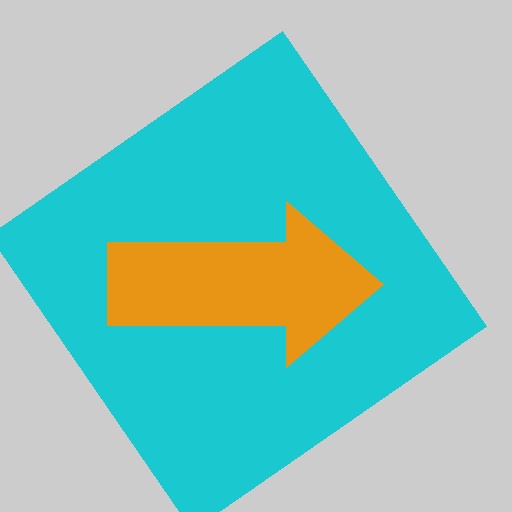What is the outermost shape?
The cyan diamond.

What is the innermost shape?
The orange arrow.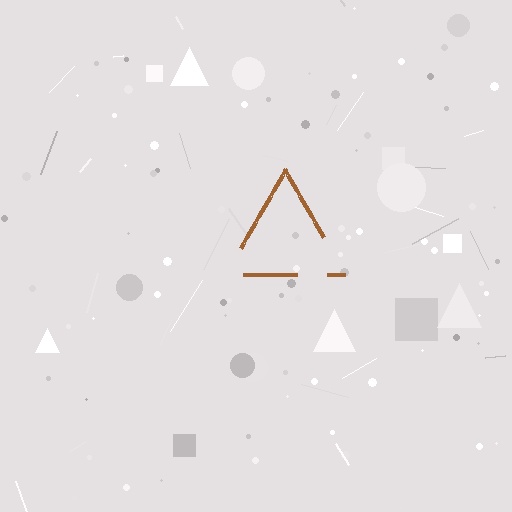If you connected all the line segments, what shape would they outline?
They would outline a triangle.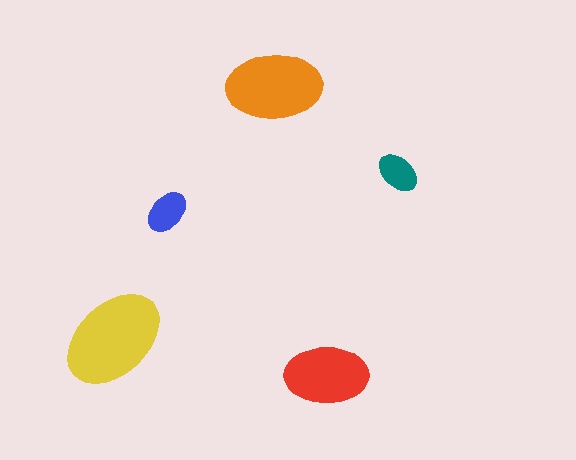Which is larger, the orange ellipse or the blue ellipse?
The orange one.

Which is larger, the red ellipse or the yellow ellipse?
The yellow one.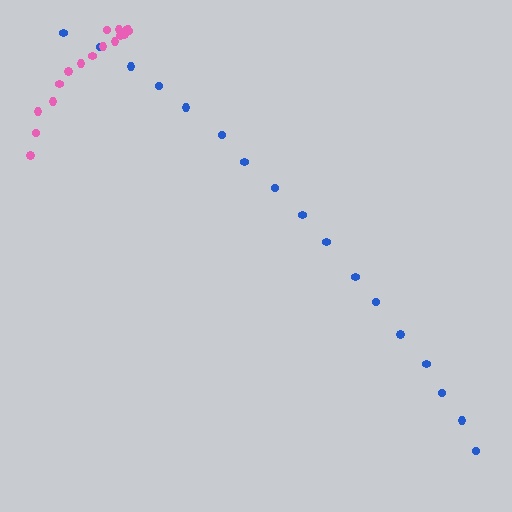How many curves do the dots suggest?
There are 2 distinct paths.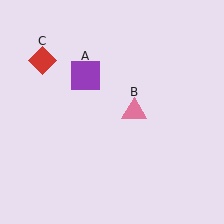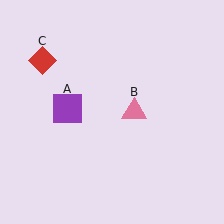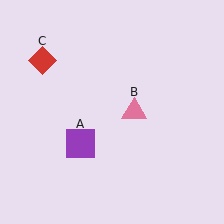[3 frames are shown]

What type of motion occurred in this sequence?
The purple square (object A) rotated counterclockwise around the center of the scene.